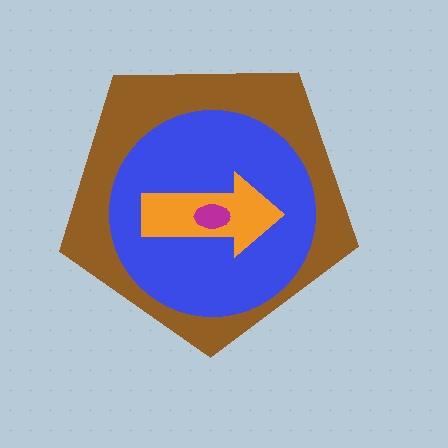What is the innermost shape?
The magenta ellipse.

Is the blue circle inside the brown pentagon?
Yes.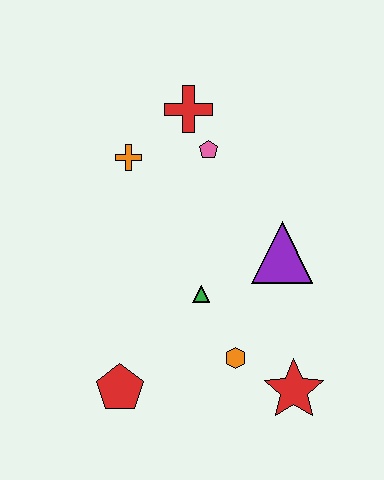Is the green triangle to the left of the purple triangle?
Yes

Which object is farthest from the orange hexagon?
The red cross is farthest from the orange hexagon.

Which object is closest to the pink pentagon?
The red cross is closest to the pink pentagon.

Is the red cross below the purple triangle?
No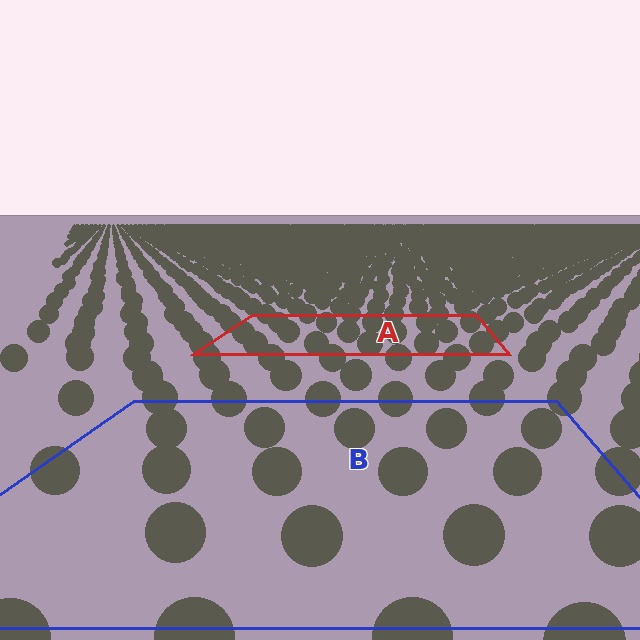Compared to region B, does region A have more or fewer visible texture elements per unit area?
Region A has more texture elements per unit area — they are packed more densely because it is farther away.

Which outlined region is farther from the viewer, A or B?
Region A is farther from the viewer — the texture elements inside it appear smaller and more densely packed.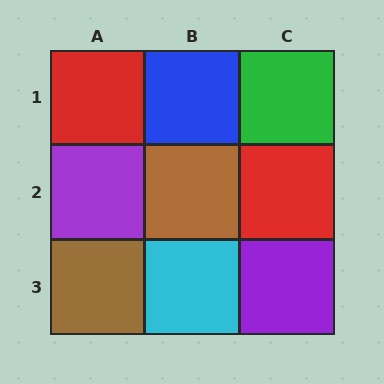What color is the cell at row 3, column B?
Cyan.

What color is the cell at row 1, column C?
Green.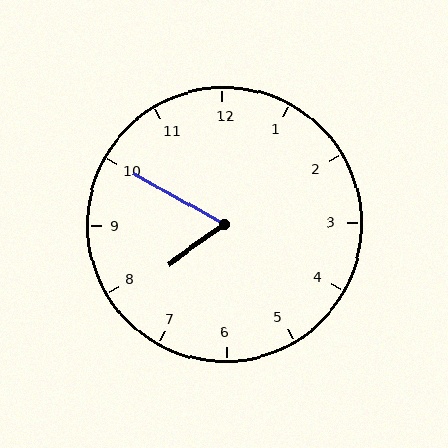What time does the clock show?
7:50.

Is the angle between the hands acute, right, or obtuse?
It is acute.